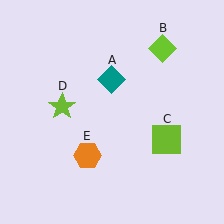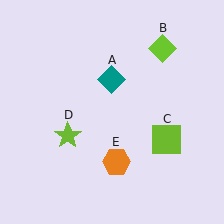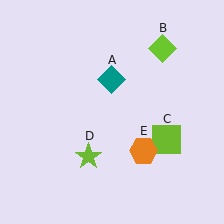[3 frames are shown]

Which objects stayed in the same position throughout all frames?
Teal diamond (object A) and lime diamond (object B) and lime square (object C) remained stationary.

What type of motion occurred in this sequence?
The lime star (object D), orange hexagon (object E) rotated counterclockwise around the center of the scene.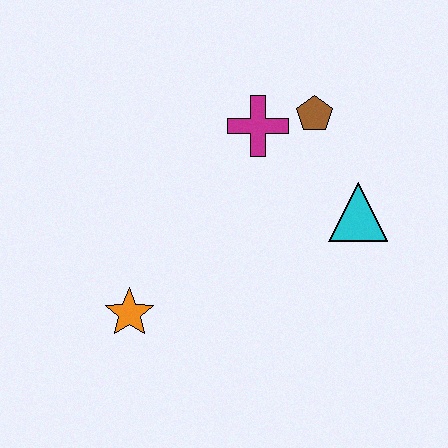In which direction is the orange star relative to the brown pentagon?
The orange star is below the brown pentagon.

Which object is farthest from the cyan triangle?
The orange star is farthest from the cyan triangle.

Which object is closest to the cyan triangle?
The brown pentagon is closest to the cyan triangle.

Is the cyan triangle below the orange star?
No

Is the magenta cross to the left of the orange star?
No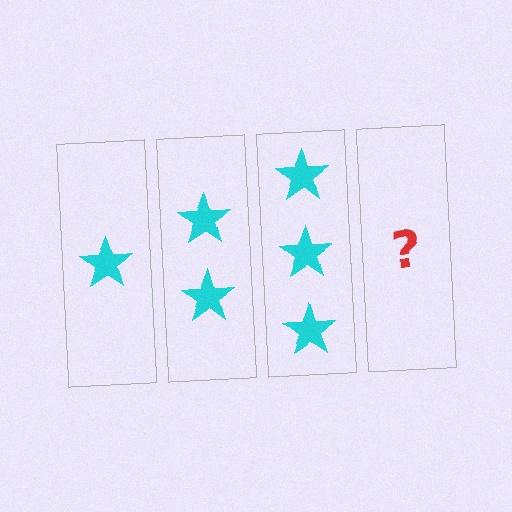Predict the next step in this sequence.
The next step is 4 stars.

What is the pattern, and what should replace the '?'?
The pattern is that each step adds one more star. The '?' should be 4 stars.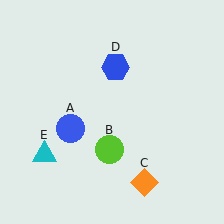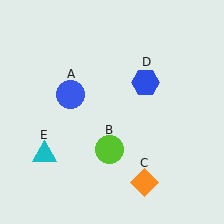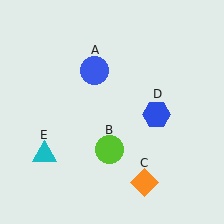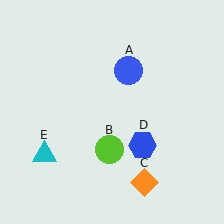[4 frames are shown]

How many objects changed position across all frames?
2 objects changed position: blue circle (object A), blue hexagon (object D).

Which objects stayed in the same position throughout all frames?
Lime circle (object B) and orange diamond (object C) and cyan triangle (object E) remained stationary.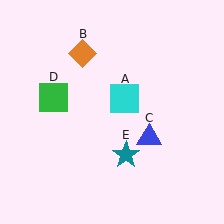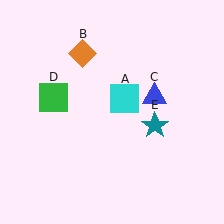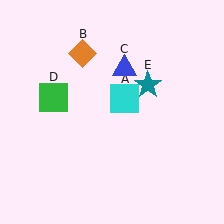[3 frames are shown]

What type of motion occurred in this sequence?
The blue triangle (object C), teal star (object E) rotated counterclockwise around the center of the scene.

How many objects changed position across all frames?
2 objects changed position: blue triangle (object C), teal star (object E).